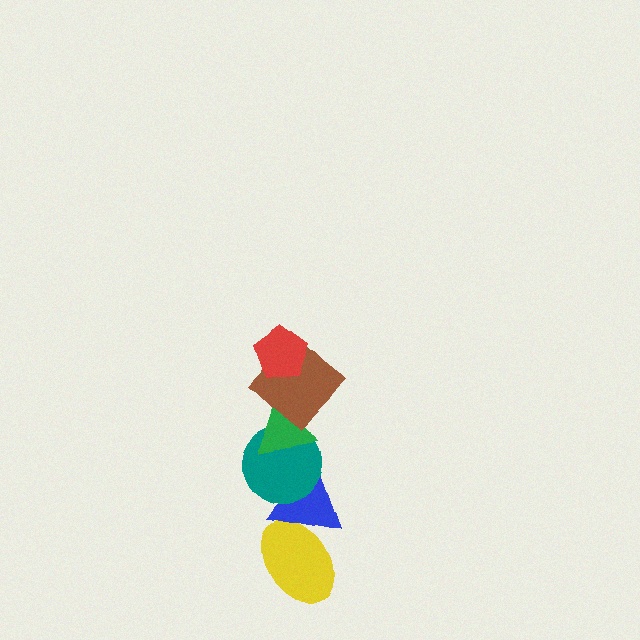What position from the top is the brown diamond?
The brown diamond is 2nd from the top.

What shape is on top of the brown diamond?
The red pentagon is on top of the brown diamond.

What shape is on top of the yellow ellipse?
The blue triangle is on top of the yellow ellipse.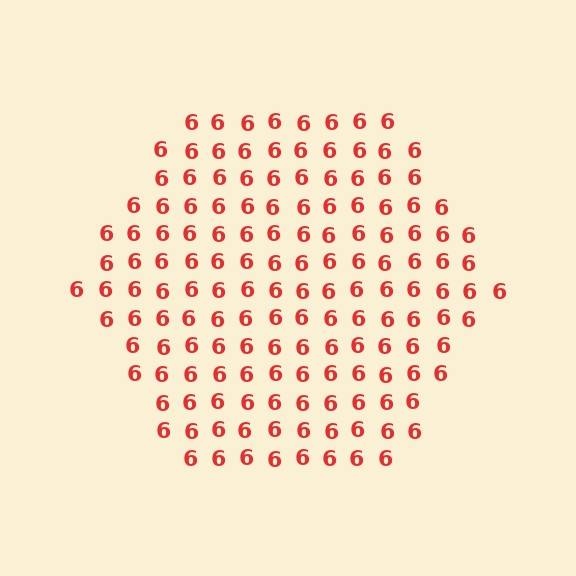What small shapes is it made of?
It is made of small digit 6's.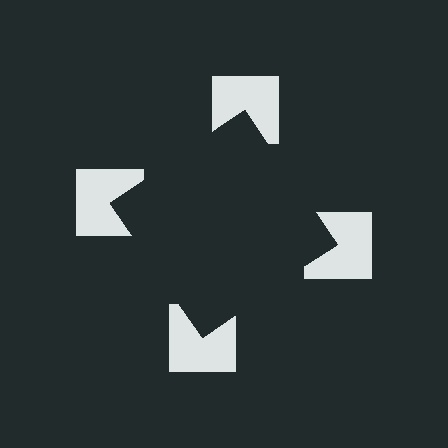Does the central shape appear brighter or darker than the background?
It typically appears slightly darker than the background, even though no actual brightness change is drawn.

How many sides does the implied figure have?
4 sides.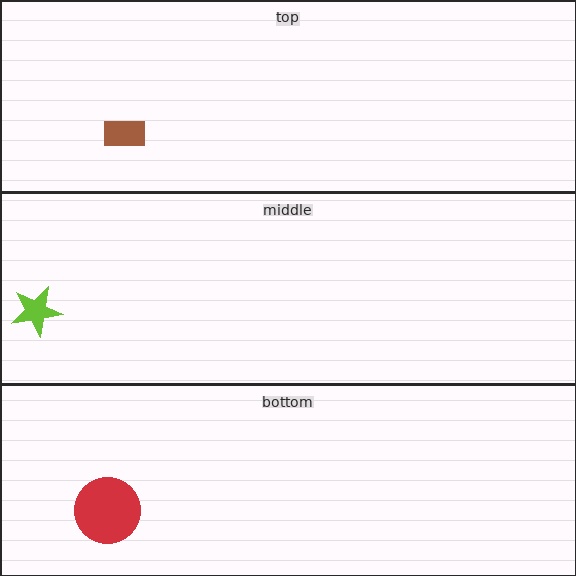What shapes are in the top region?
The brown rectangle.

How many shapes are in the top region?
1.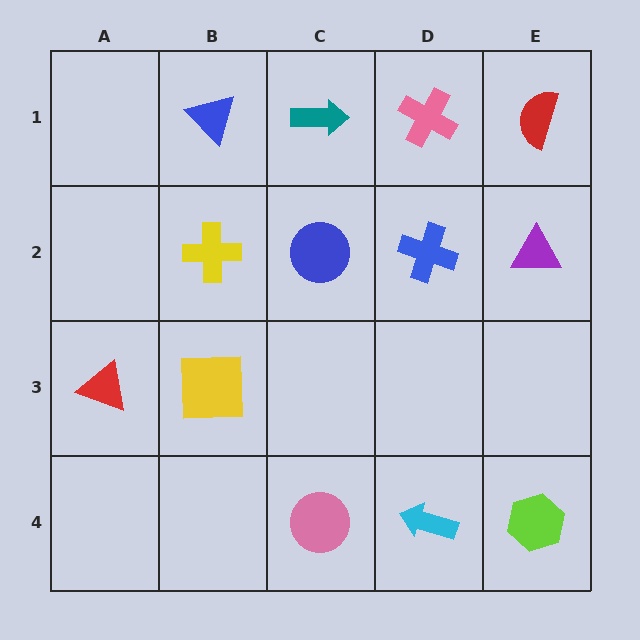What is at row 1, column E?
A red semicircle.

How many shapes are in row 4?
3 shapes.